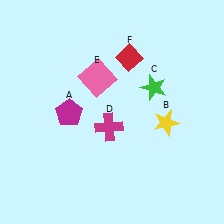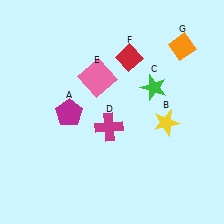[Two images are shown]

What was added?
An orange diamond (G) was added in Image 2.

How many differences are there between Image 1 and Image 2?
There is 1 difference between the two images.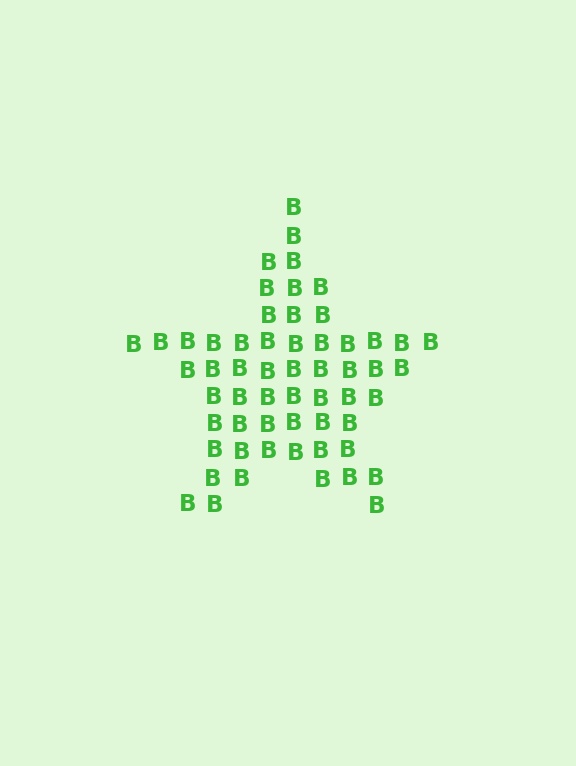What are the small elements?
The small elements are letter B's.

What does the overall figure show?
The overall figure shows a star.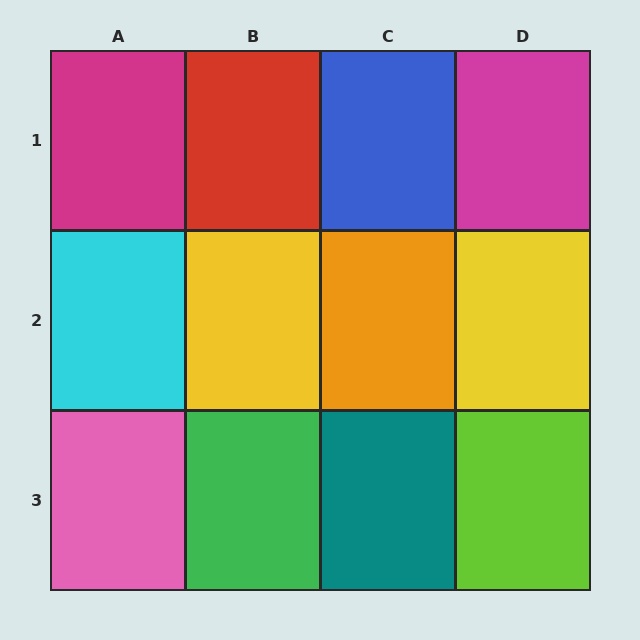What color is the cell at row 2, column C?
Orange.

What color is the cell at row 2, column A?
Cyan.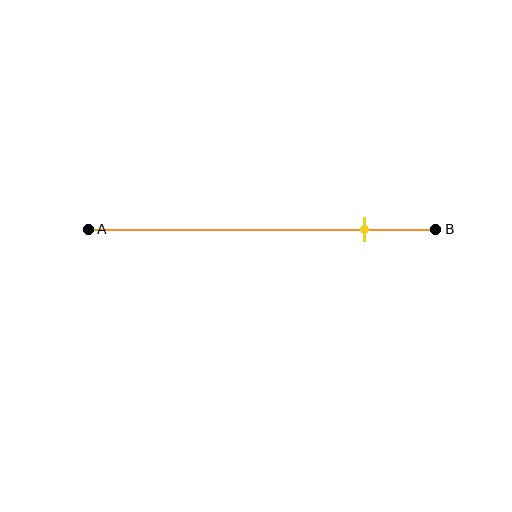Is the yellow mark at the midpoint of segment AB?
No, the mark is at about 80% from A, not at the 50% midpoint.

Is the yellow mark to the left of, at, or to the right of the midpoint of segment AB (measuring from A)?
The yellow mark is to the right of the midpoint of segment AB.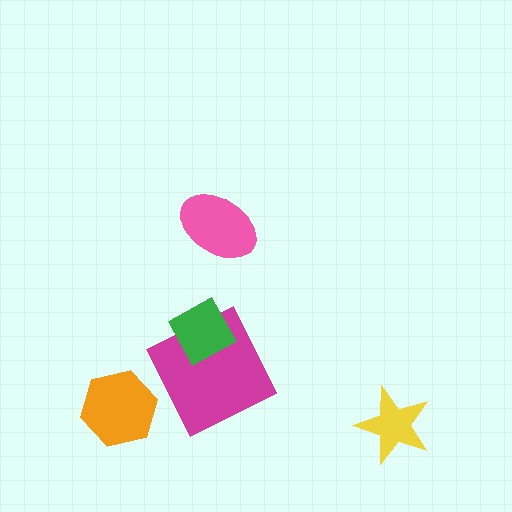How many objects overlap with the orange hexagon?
0 objects overlap with the orange hexagon.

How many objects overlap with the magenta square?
1 object overlaps with the magenta square.